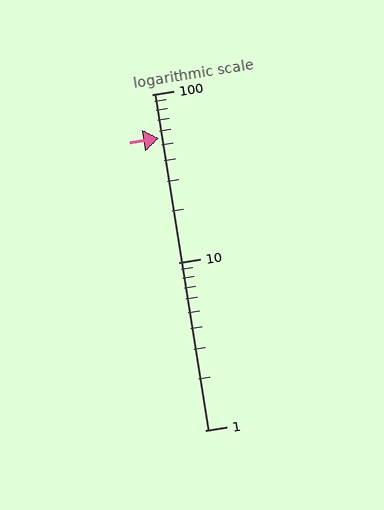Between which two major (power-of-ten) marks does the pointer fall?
The pointer is between 10 and 100.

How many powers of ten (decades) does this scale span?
The scale spans 2 decades, from 1 to 100.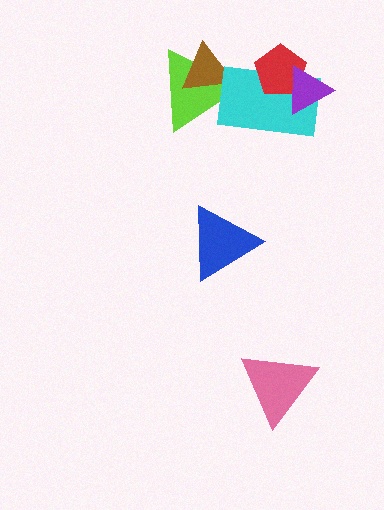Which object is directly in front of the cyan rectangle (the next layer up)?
The red pentagon is directly in front of the cyan rectangle.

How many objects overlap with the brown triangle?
2 objects overlap with the brown triangle.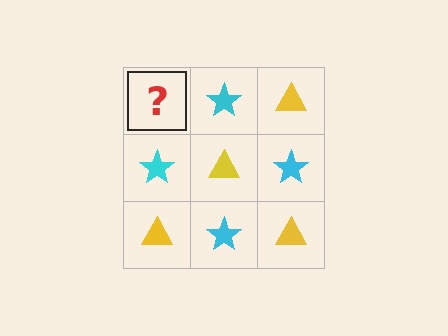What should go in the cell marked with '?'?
The missing cell should contain a yellow triangle.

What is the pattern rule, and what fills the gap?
The rule is that it alternates yellow triangle and cyan star in a checkerboard pattern. The gap should be filled with a yellow triangle.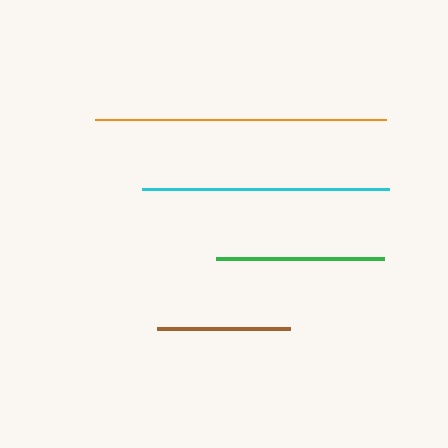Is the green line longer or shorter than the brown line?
The green line is longer than the brown line.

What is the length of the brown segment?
The brown segment is approximately 134 pixels long.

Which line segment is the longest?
The orange line is the longest at approximately 291 pixels.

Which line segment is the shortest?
The brown line is the shortest at approximately 134 pixels.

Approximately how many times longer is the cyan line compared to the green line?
The cyan line is approximately 1.5 times the length of the green line.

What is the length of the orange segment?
The orange segment is approximately 291 pixels long.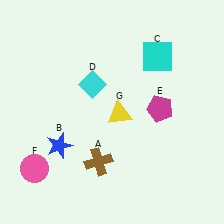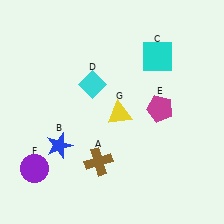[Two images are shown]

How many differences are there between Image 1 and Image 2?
There is 1 difference between the two images.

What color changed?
The circle (F) changed from pink in Image 1 to purple in Image 2.